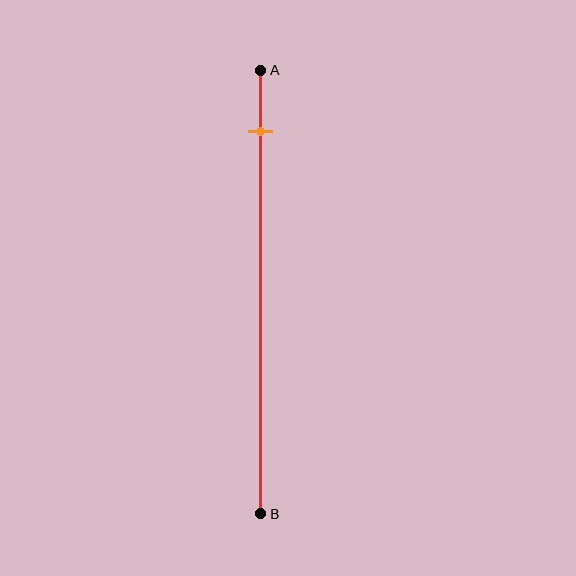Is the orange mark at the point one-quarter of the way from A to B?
No, the mark is at about 15% from A, not at the 25% one-quarter point.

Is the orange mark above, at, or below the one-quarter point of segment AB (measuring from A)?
The orange mark is above the one-quarter point of segment AB.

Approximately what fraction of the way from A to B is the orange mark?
The orange mark is approximately 15% of the way from A to B.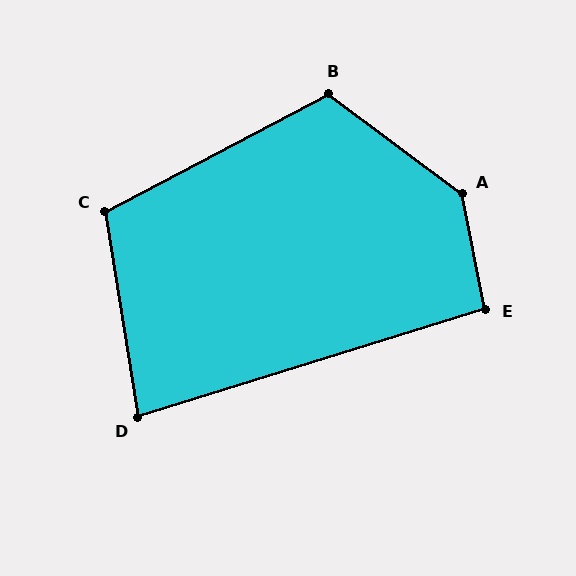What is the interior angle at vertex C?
Approximately 109 degrees (obtuse).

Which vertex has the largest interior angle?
A, at approximately 138 degrees.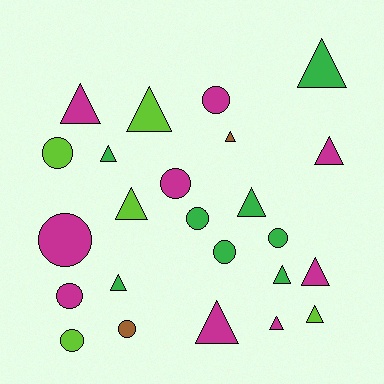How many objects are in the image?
There are 24 objects.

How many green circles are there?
There are 3 green circles.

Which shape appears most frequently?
Triangle, with 14 objects.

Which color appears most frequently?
Magenta, with 9 objects.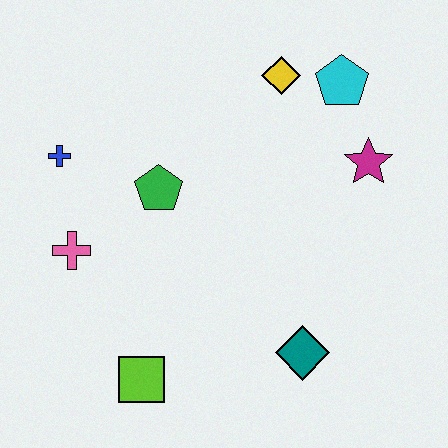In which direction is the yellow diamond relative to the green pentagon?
The yellow diamond is to the right of the green pentagon.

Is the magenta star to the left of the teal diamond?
No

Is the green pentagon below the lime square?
No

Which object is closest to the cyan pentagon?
The yellow diamond is closest to the cyan pentagon.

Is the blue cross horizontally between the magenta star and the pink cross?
No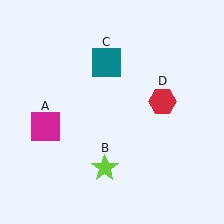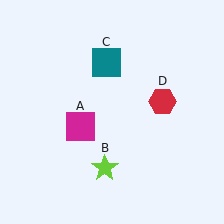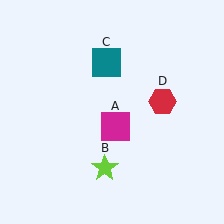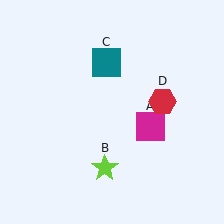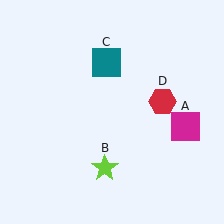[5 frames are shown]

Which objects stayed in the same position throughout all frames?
Lime star (object B) and teal square (object C) and red hexagon (object D) remained stationary.